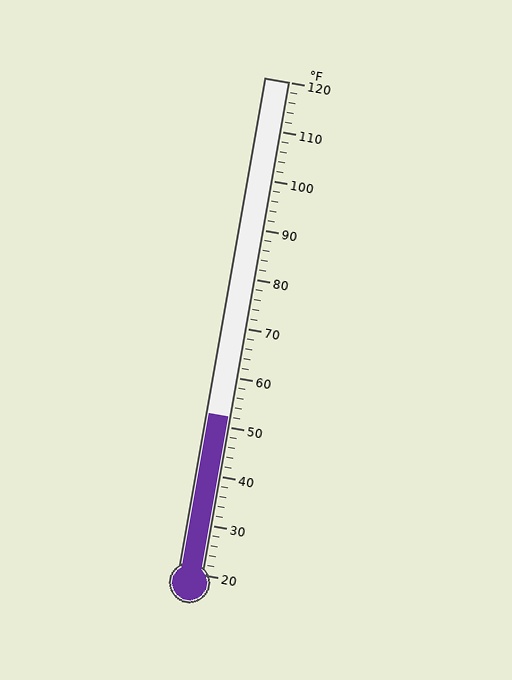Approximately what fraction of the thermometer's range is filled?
The thermometer is filled to approximately 30% of its range.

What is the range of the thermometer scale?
The thermometer scale ranges from 20°F to 120°F.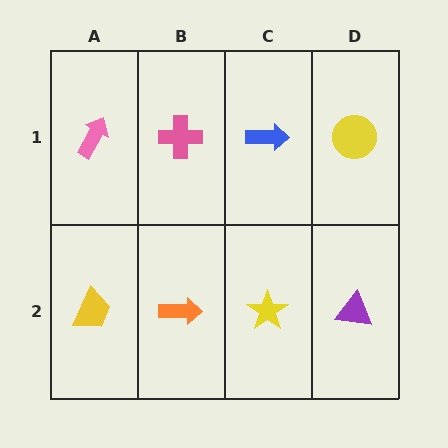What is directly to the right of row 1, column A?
A pink cross.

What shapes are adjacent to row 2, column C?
A blue arrow (row 1, column C), an orange arrow (row 2, column B), a purple triangle (row 2, column D).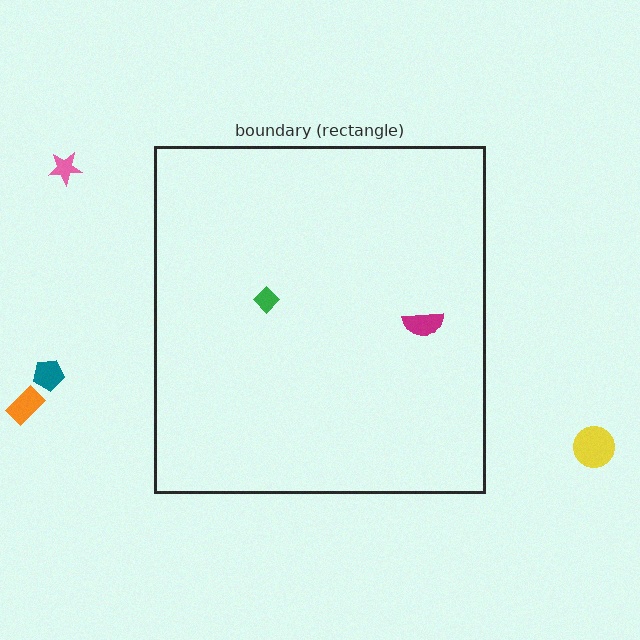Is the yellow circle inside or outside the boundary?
Outside.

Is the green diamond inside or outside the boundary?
Inside.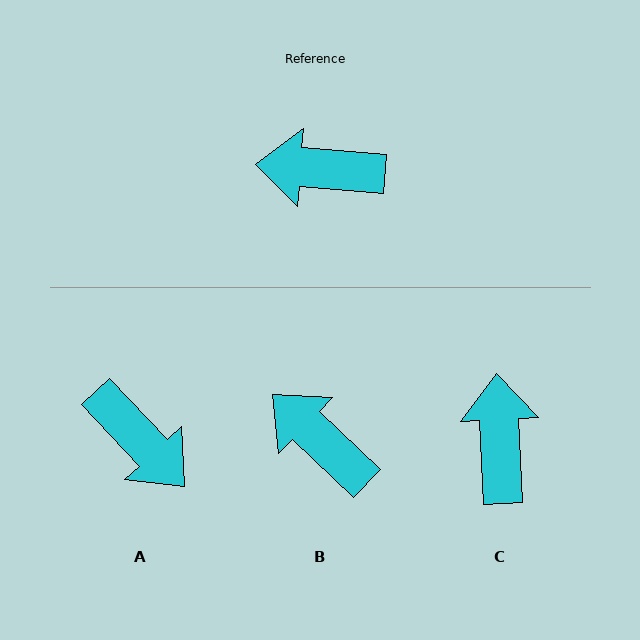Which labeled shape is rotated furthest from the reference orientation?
A, about 137 degrees away.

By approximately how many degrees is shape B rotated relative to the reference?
Approximately 39 degrees clockwise.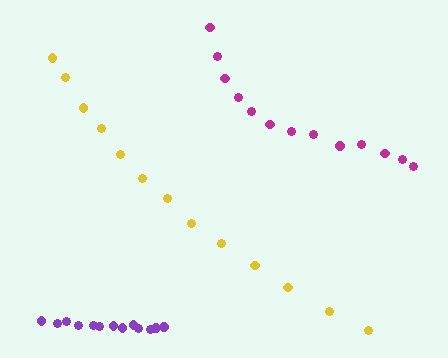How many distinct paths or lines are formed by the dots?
There are 3 distinct paths.